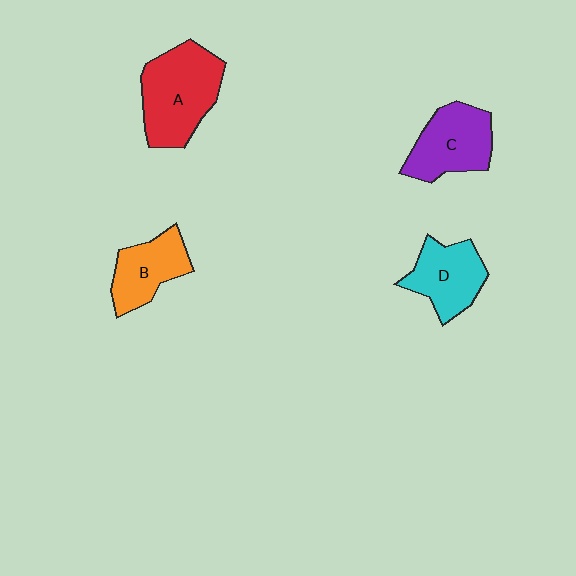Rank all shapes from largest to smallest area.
From largest to smallest: A (red), C (purple), D (cyan), B (orange).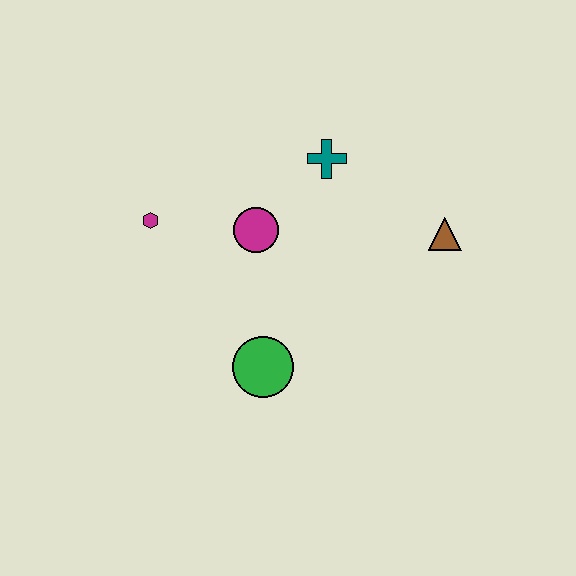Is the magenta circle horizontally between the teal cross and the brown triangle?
No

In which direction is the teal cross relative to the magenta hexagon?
The teal cross is to the right of the magenta hexagon.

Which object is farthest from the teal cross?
The green circle is farthest from the teal cross.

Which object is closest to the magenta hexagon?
The magenta circle is closest to the magenta hexagon.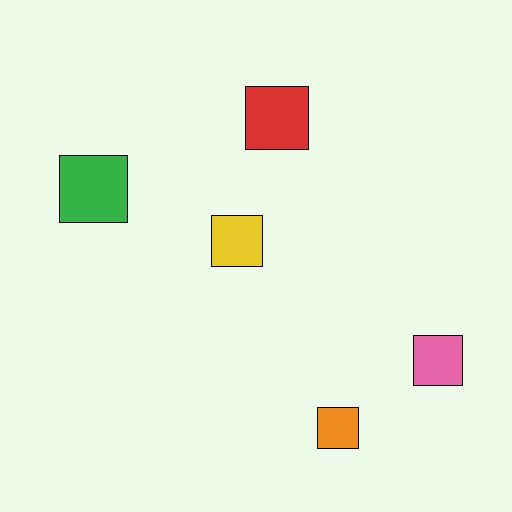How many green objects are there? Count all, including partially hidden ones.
There is 1 green object.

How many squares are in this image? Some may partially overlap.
There are 5 squares.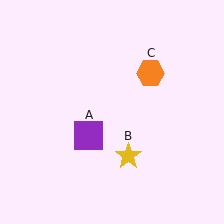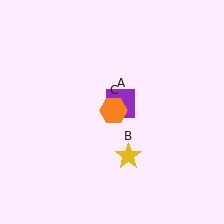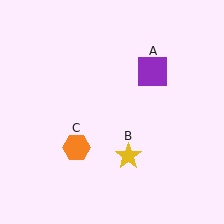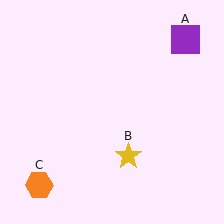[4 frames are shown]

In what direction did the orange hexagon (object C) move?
The orange hexagon (object C) moved down and to the left.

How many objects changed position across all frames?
2 objects changed position: purple square (object A), orange hexagon (object C).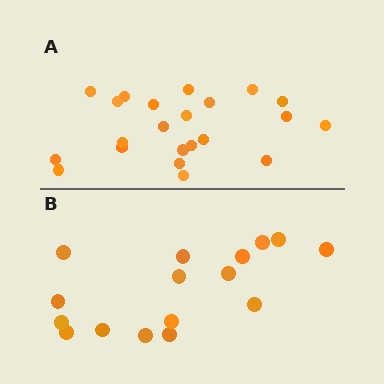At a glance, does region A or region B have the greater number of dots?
Region A (the top region) has more dots.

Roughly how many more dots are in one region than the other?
Region A has about 6 more dots than region B.